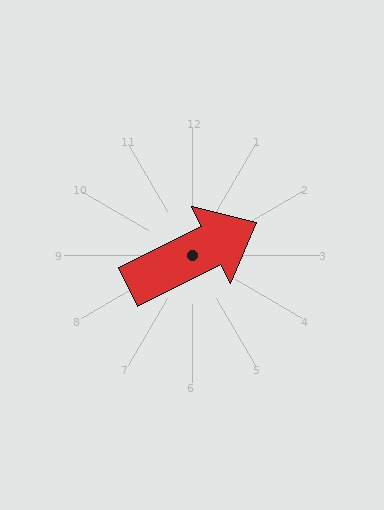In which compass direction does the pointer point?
Northeast.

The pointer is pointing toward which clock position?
Roughly 2 o'clock.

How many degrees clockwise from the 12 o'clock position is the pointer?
Approximately 63 degrees.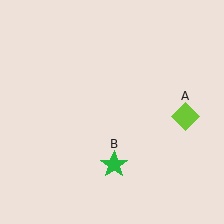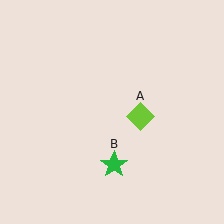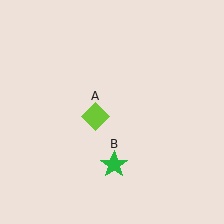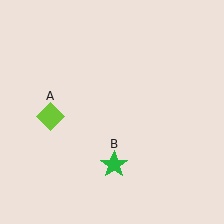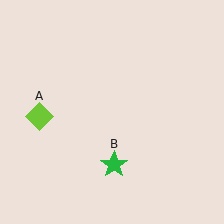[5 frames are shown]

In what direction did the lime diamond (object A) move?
The lime diamond (object A) moved left.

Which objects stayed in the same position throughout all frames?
Green star (object B) remained stationary.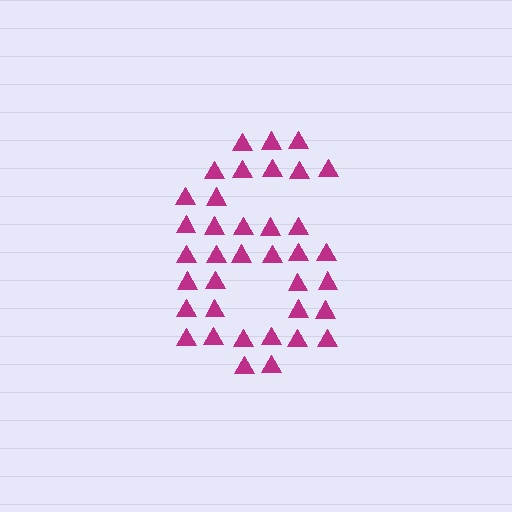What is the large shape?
The large shape is the digit 6.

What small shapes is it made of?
It is made of small triangles.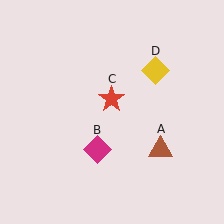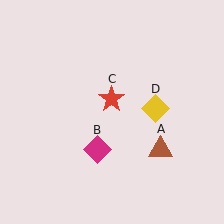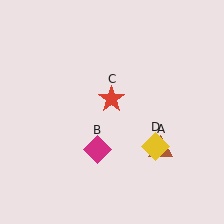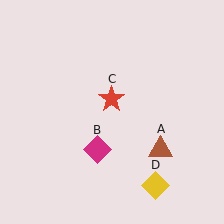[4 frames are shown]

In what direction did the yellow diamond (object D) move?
The yellow diamond (object D) moved down.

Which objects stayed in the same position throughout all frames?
Brown triangle (object A) and magenta diamond (object B) and red star (object C) remained stationary.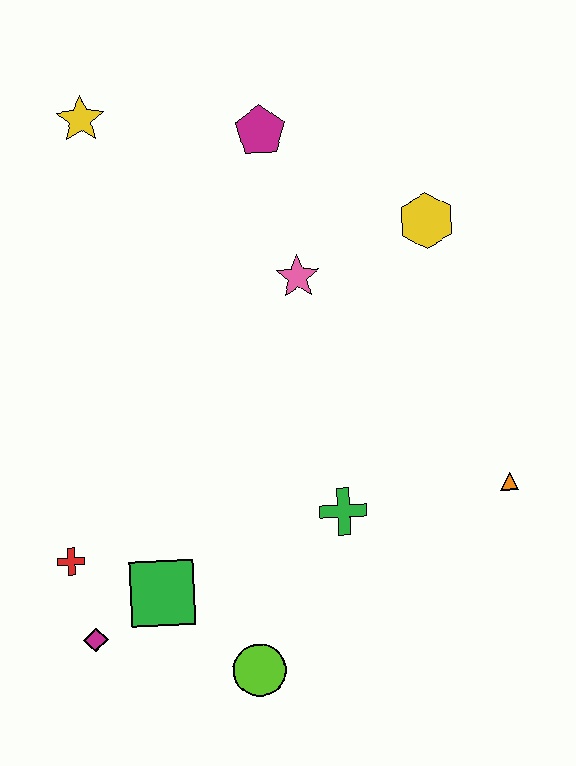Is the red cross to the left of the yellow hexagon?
Yes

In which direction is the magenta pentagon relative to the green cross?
The magenta pentagon is above the green cross.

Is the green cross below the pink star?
Yes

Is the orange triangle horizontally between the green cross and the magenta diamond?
No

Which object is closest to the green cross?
The orange triangle is closest to the green cross.